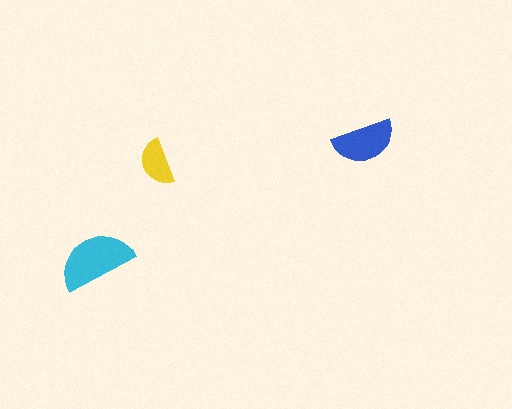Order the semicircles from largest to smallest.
the cyan one, the blue one, the yellow one.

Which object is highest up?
The blue semicircle is topmost.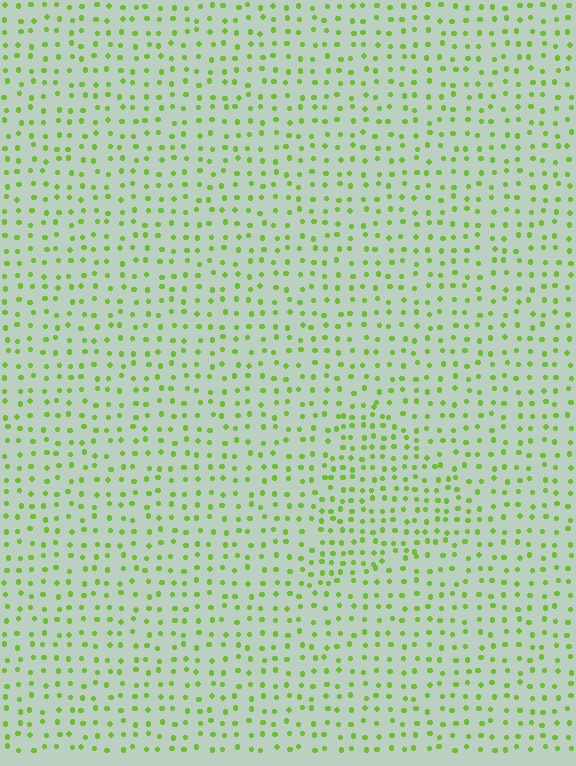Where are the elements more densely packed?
The elements are more densely packed inside the triangle boundary.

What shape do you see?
I see a triangle.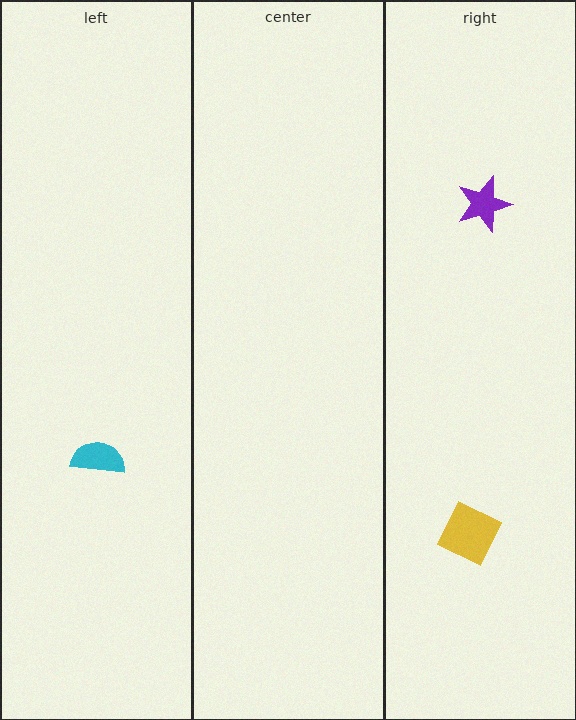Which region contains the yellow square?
The right region.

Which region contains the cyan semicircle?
The left region.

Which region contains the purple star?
The right region.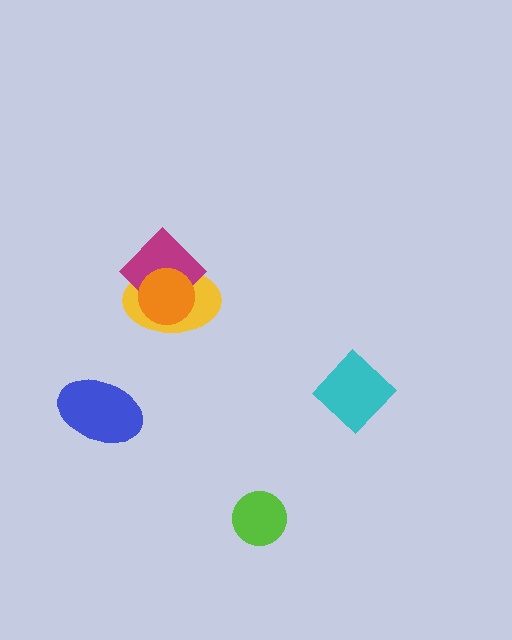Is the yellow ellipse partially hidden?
Yes, it is partially covered by another shape.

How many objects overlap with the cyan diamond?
0 objects overlap with the cyan diamond.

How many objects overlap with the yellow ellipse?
2 objects overlap with the yellow ellipse.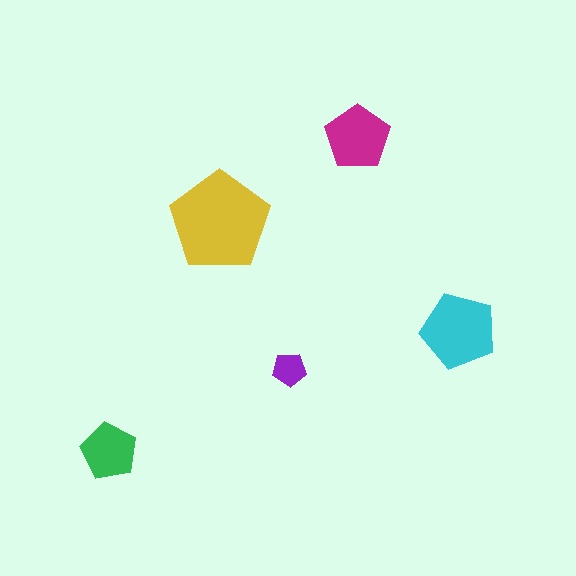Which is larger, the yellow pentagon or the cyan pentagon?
The yellow one.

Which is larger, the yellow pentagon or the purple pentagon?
The yellow one.